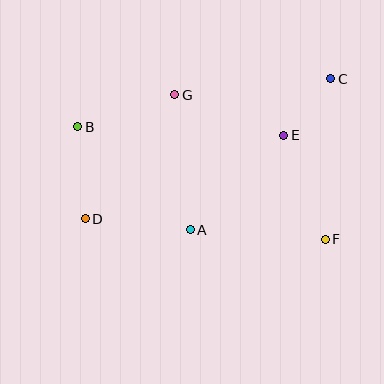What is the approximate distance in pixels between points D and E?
The distance between D and E is approximately 216 pixels.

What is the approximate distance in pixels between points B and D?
The distance between B and D is approximately 92 pixels.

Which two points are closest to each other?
Points C and E are closest to each other.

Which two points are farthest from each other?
Points C and D are farthest from each other.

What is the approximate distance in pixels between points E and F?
The distance between E and F is approximately 112 pixels.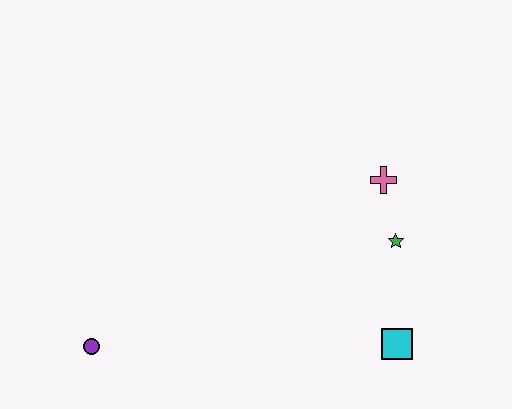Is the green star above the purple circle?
Yes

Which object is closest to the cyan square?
The green star is closest to the cyan square.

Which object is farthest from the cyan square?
The purple circle is farthest from the cyan square.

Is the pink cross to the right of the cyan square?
No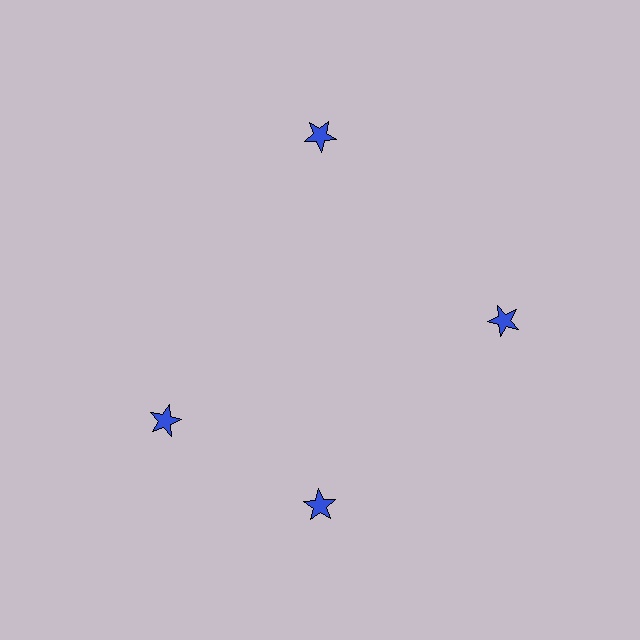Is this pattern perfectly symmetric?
No. The 4 blue stars are arranged in a ring, but one element near the 9 o'clock position is rotated out of alignment along the ring, breaking the 4-fold rotational symmetry.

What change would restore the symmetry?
The symmetry would be restored by rotating it back into even spacing with its neighbors so that all 4 stars sit at equal angles and equal distance from the center.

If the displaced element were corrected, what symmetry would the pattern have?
It would have 4-fold rotational symmetry — the pattern would map onto itself every 90 degrees.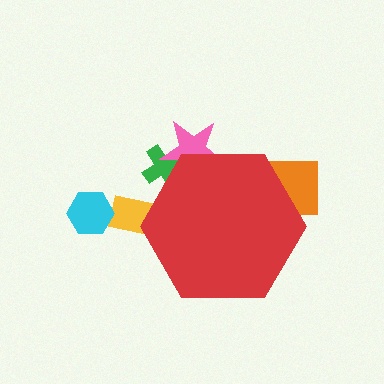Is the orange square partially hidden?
Yes, the orange square is partially hidden behind the red hexagon.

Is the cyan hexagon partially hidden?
No, the cyan hexagon is fully visible.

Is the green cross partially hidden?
Yes, the green cross is partially hidden behind the red hexagon.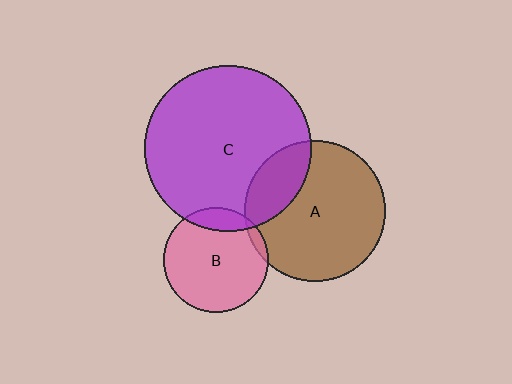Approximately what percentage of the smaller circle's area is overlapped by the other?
Approximately 15%.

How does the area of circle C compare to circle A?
Approximately 1.4 times.